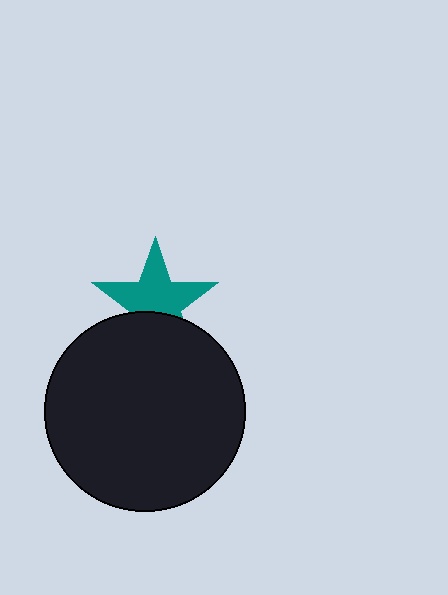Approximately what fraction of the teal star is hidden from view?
Roughly 35% of the teal star is hidden behind the black circle.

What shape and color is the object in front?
The object in front is a black circle.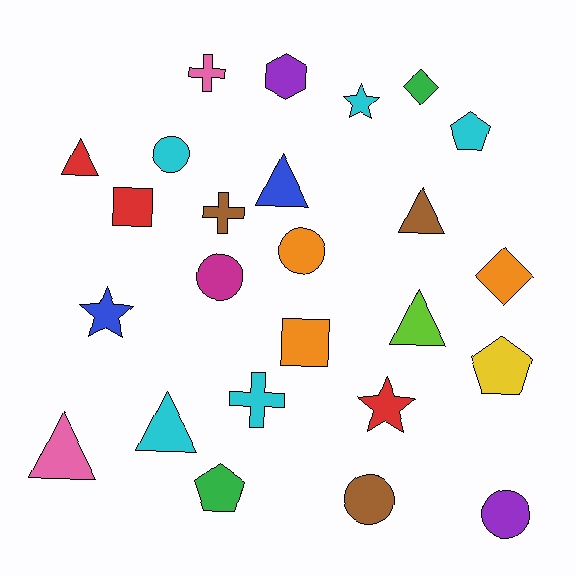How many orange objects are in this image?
There are 3 orange objects.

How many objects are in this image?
There are 25 objects.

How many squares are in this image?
There are 2 squares.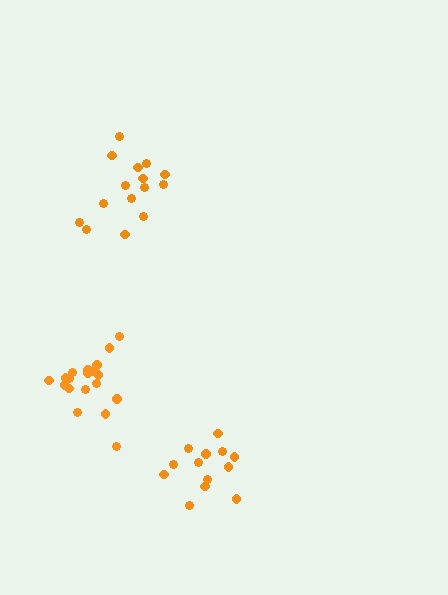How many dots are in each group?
Group 1: 19 dots, Group 2: 13 dots, Group 3: 15 dots (47 total).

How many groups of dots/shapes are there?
There are 3 groups.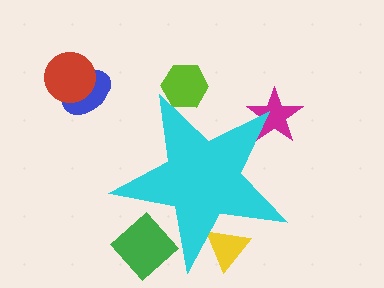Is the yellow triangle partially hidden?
Yes, the yellow triangle is partially hidden behind the cyan star.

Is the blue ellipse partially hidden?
No, the blue ellipse is fully visible.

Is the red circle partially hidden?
No, the red circle is fully visible.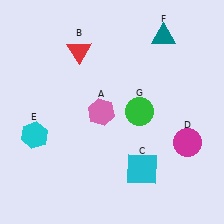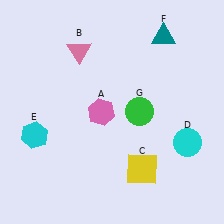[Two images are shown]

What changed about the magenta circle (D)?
In Image 1, D is magenta. In Image 2, it changed to cyan.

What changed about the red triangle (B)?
In Image 1, B is red. In Image 2, it changed to pink.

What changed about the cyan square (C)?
In Image 1, C is cyan. In Image 2, it changed to yellow.